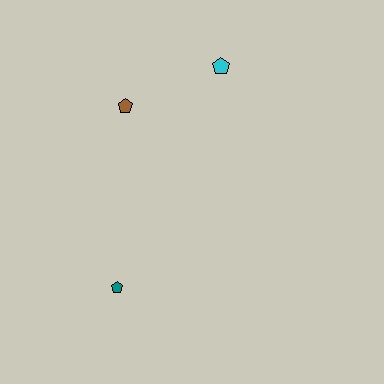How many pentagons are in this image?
There are 3 pentagons.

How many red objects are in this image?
There are no red objects.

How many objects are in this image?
There are 3 objects.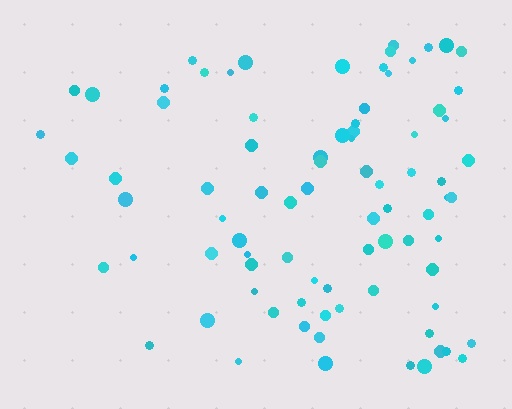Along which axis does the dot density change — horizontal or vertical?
Horizontal.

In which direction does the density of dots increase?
From left to right, with the right side densest.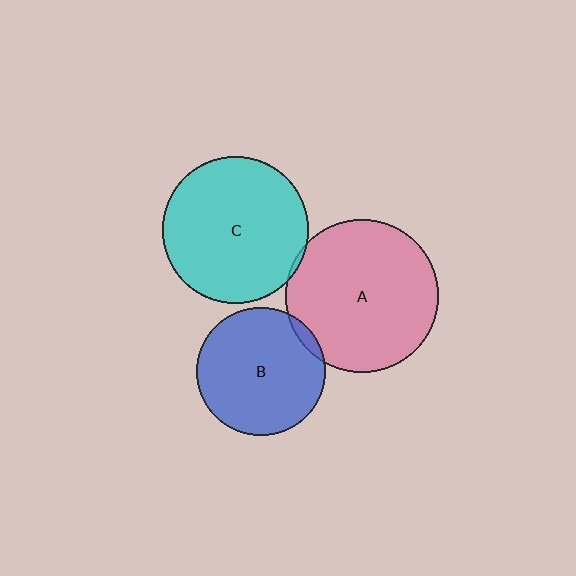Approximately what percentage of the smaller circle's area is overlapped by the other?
Approximately 5%.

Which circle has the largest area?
Circle A (pink).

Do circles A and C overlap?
Yes.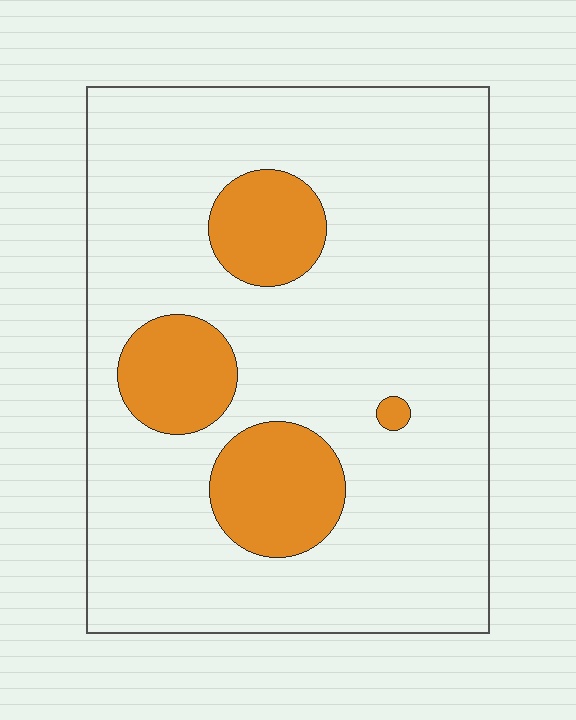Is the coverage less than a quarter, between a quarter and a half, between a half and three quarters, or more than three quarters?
Less than a quarter.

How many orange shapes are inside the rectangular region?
4.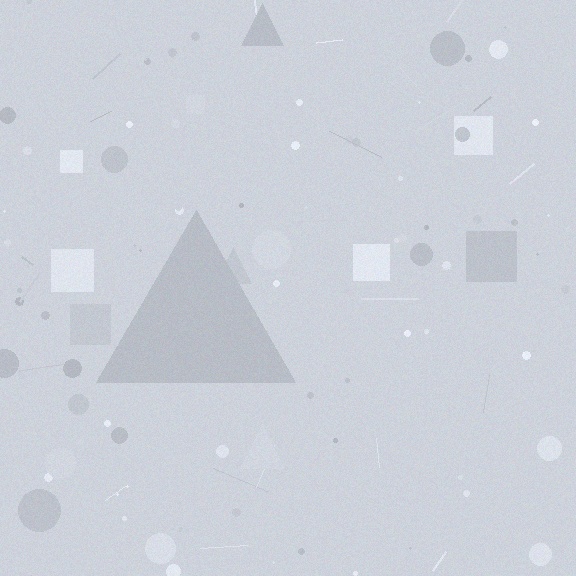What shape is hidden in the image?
A triangle is hidden in the image.